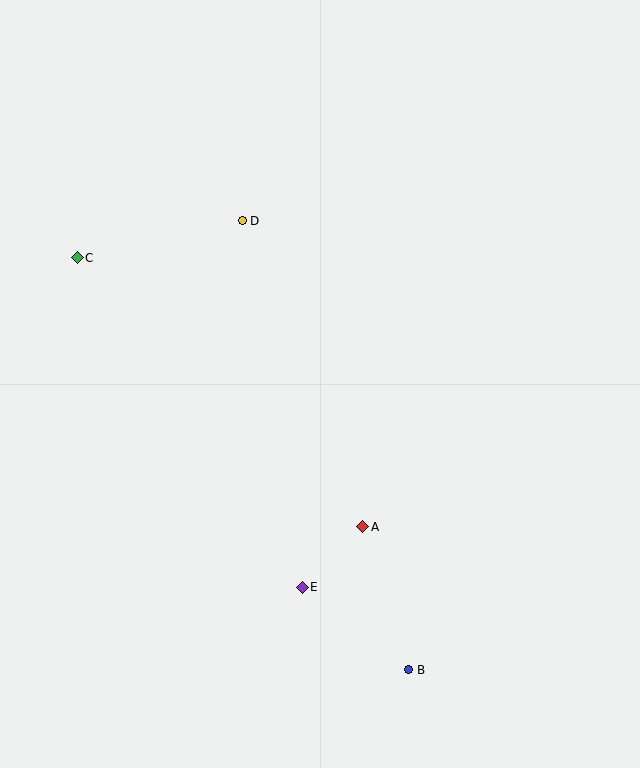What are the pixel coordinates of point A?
Point A is at (363, 527).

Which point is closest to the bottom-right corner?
Point B is closest to the bottom-right corner.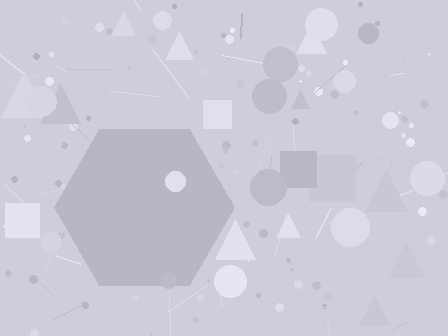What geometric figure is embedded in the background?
A hexagon is embedded in the background.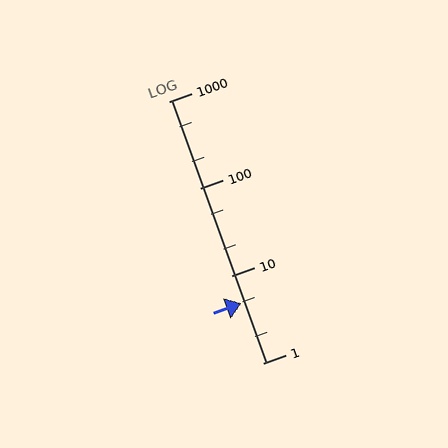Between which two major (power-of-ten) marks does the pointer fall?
The pointer is between 1 and 10.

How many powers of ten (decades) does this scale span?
The scale spans 3 decades, from 1 to 1000.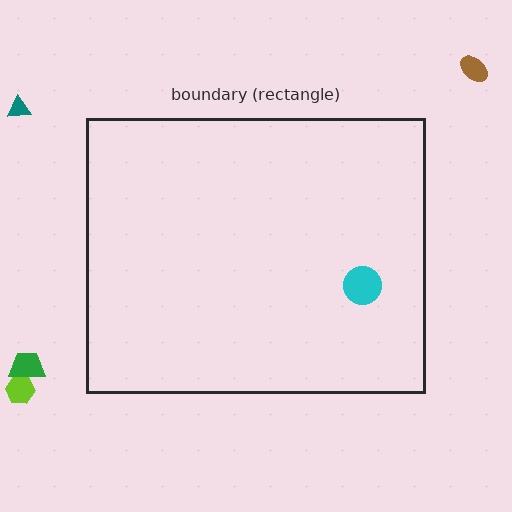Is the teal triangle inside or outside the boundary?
Outside.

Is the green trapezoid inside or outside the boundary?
Outside.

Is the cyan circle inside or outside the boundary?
Inside.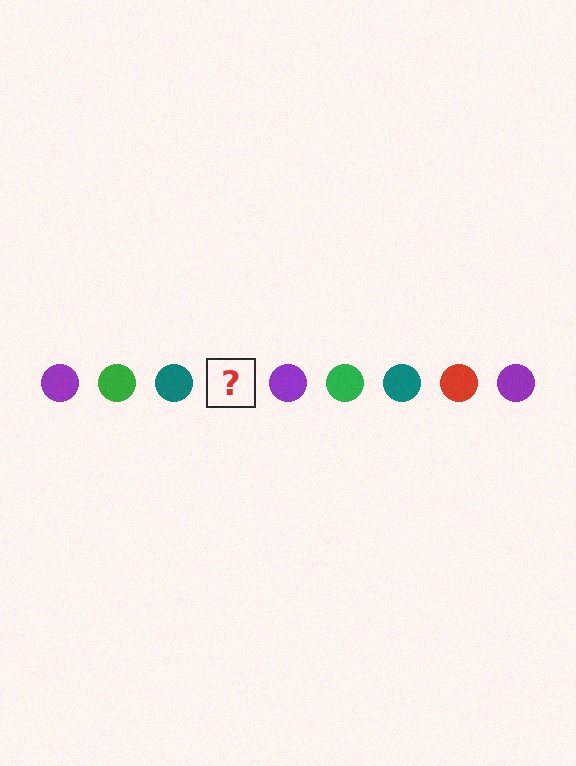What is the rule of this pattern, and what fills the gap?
The rule is that the pattern cycles through purple, green, teal, red circles. The gap should be filled with a red circle.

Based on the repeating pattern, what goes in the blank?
The blank should be a red circle.